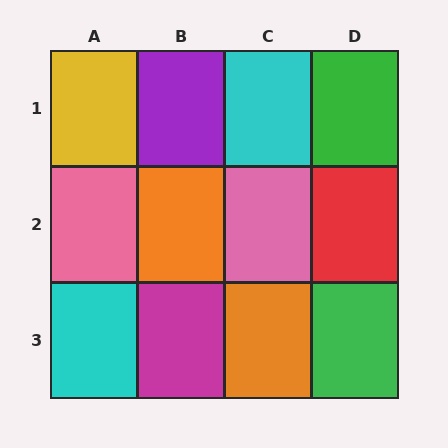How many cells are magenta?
1 cell is magenta.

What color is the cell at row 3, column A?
Cyan.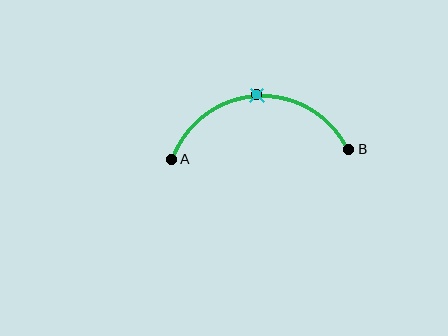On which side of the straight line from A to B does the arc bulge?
The arc bulges above the straight line connecting A and B.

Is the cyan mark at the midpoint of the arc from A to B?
Yes. The cyan mark lies on the arc at equal arc-length from both A and B — it is the arc midpoint.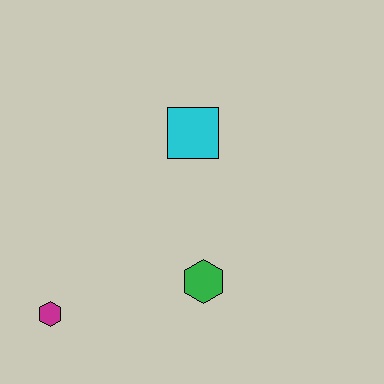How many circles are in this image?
There are no circles.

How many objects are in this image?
There are 3 objects.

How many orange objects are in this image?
There are no orange objects.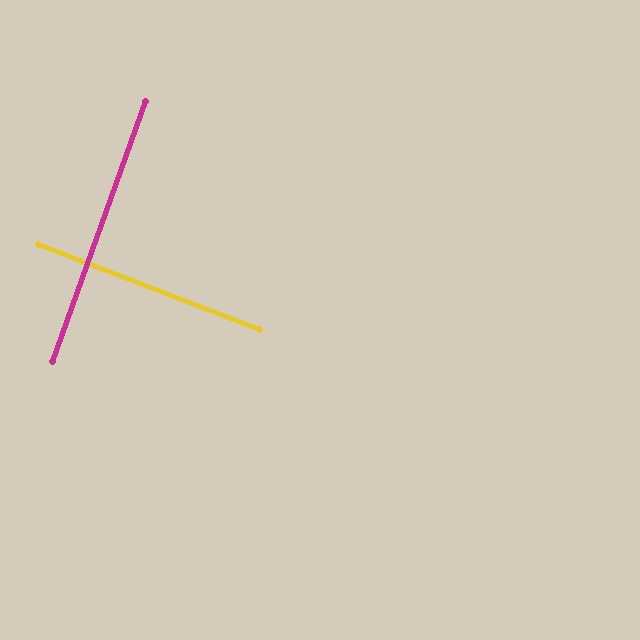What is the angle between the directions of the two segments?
Approximately 89 degrees.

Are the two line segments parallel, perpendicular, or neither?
Perpendicular — they meet at approximately 89°.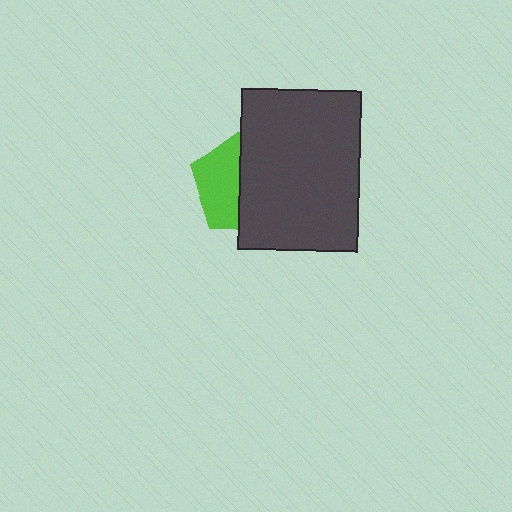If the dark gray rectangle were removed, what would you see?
You would see the complete lime pentagon.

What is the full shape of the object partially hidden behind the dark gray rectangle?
The partially hidden object is a lime pentagon.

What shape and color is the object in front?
The object in front is a dark gray rectangle.